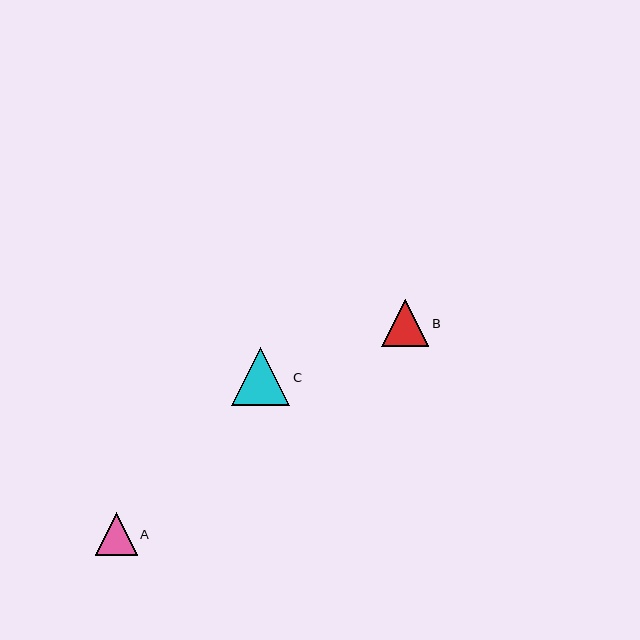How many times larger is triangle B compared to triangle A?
Triangle B is approximately 1.1 times the size of triangle A.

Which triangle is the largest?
Triangle C is the largest with a size of approximately 58 pixels.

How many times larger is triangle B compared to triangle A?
Triangle B is approximately 1.1 times the size of triangle A.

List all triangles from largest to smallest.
From largest to smallest: C, B, A.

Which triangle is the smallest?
Triangle A is the smallest with a size of approximately 42 pixels.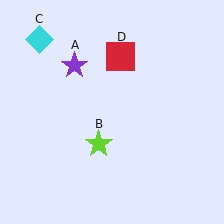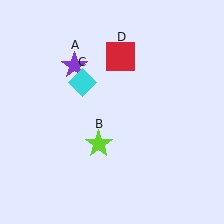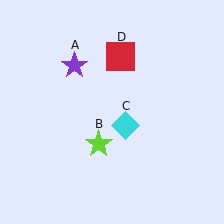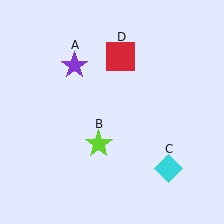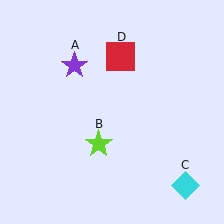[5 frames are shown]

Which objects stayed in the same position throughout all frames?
Purple star (object A) and lime star (object B) and red square (object D) remained stationary.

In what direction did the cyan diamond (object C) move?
The cyan diamond (object C) moved down and to the right.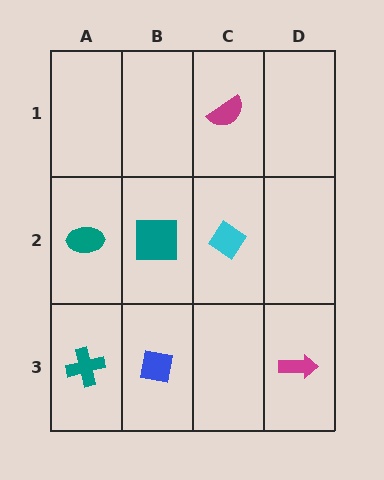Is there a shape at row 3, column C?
No, that cell is empty.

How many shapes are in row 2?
3 shapes.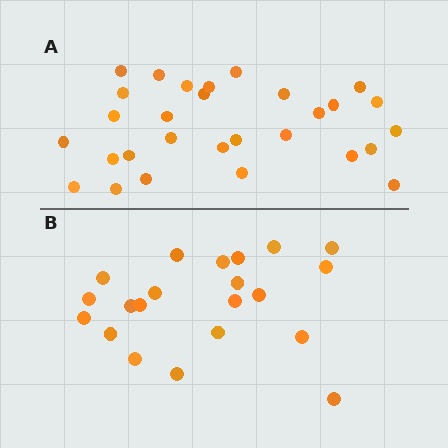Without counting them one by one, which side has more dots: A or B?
Region A (the top region) has more dots.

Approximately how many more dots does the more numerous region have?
Region A has roughly 8 or so more dots than region B.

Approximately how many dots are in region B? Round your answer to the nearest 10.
About 20 dots. (The exact count is 21, which rounds to 20.)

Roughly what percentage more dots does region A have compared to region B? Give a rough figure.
About 40% more.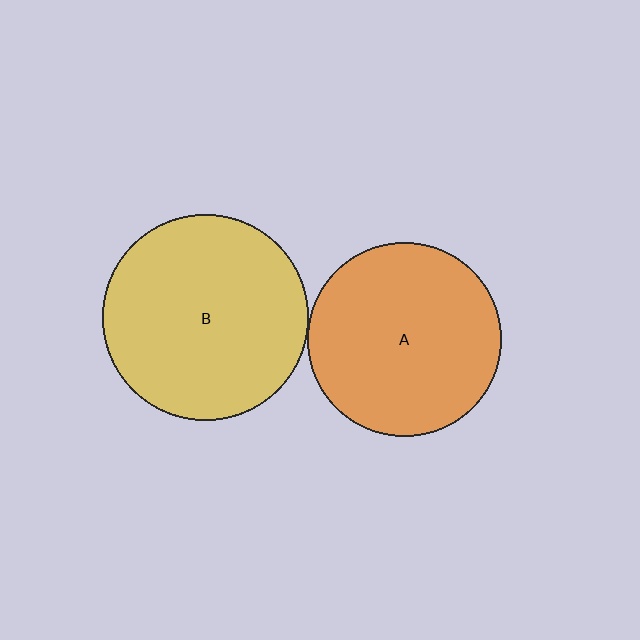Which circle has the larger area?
Circle B (yellow).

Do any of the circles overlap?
No, none of the circles overlap.